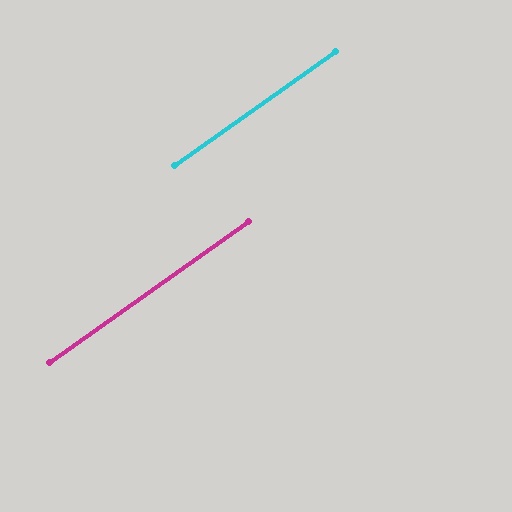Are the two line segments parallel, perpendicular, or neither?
Parallel — their directions differ by only 0.0°.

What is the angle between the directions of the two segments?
Approximately 0 degrees.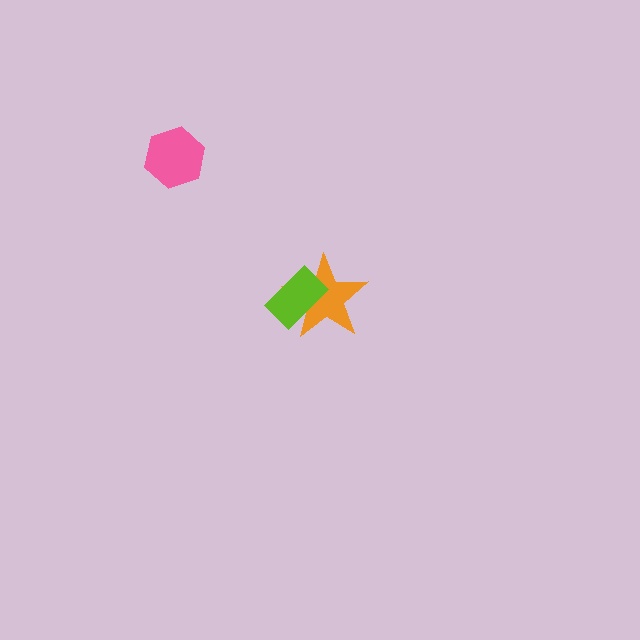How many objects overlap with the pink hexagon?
0 objects overlap with the pink hexagon.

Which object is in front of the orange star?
The lime rectangle is in front of the orange star.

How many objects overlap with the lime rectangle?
1 object overlaps with the lime rectangle.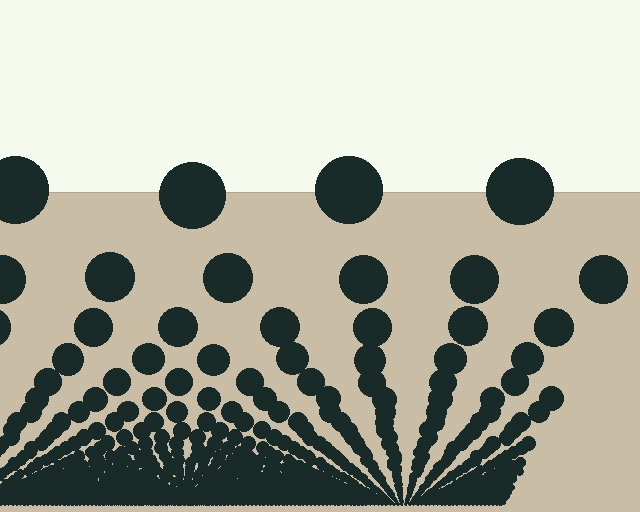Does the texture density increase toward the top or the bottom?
Density increases toward the bottom.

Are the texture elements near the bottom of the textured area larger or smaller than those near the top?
Smaller. The gradient is inverted — elements near the bottom are smaller and denser.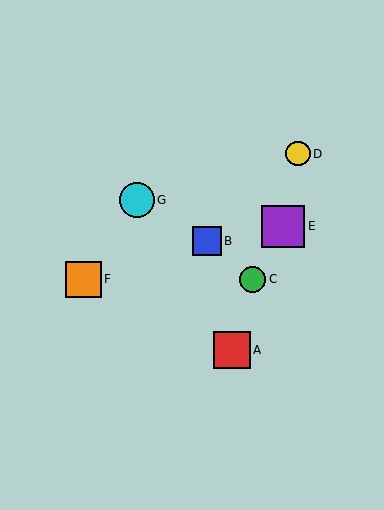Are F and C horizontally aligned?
Yes, both are at y≈279.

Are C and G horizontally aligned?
No, C is at y≈279 and G is at y≈200.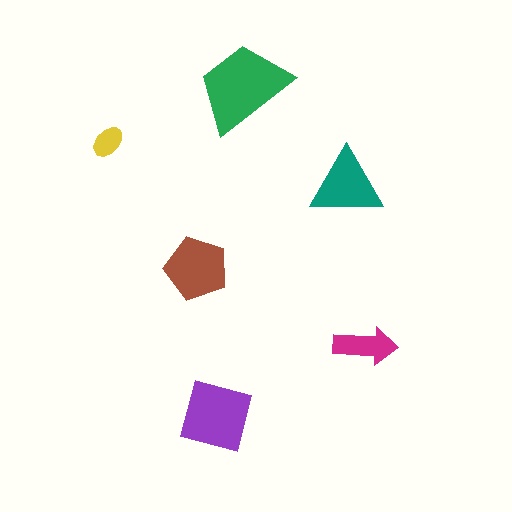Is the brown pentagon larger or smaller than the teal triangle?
Larger.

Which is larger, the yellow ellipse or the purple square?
The purple square.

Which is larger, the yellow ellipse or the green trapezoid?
The green trapezoid.